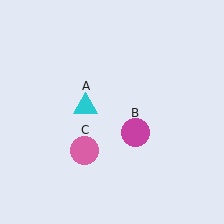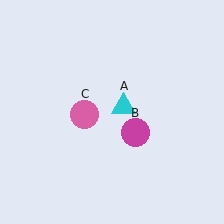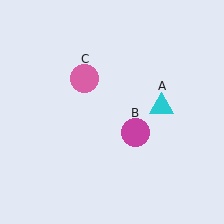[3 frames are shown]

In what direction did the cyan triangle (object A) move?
The cyan triangle (object A) moved right.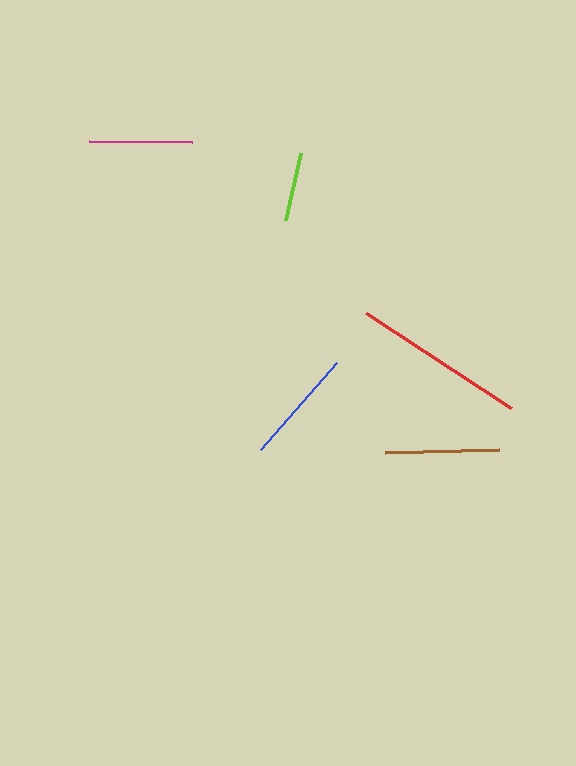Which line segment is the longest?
The red line is the longest at approximately 174 pixels.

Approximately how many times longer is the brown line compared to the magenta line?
The brown line is approximately 1.1 times the length of the magenta line.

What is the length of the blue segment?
The blue segment is approximately 116 pixels long.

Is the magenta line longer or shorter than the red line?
The red line is longer than the magenta line.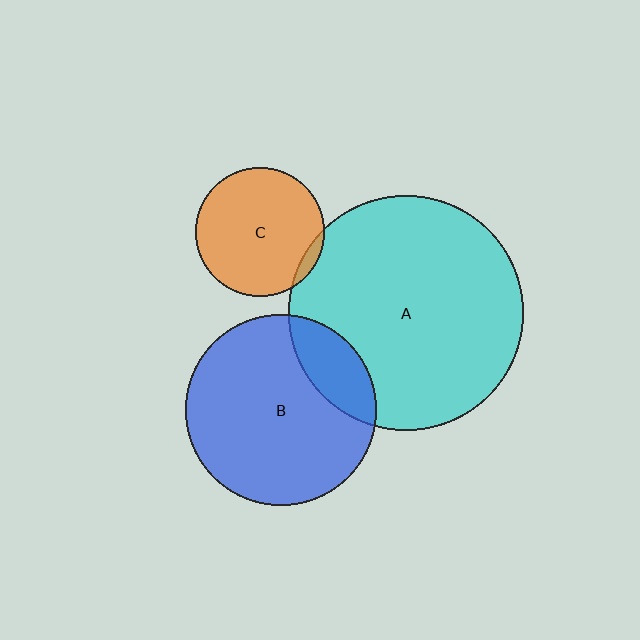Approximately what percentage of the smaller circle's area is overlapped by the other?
Approximately 20%.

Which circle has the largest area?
Circle A (cyan).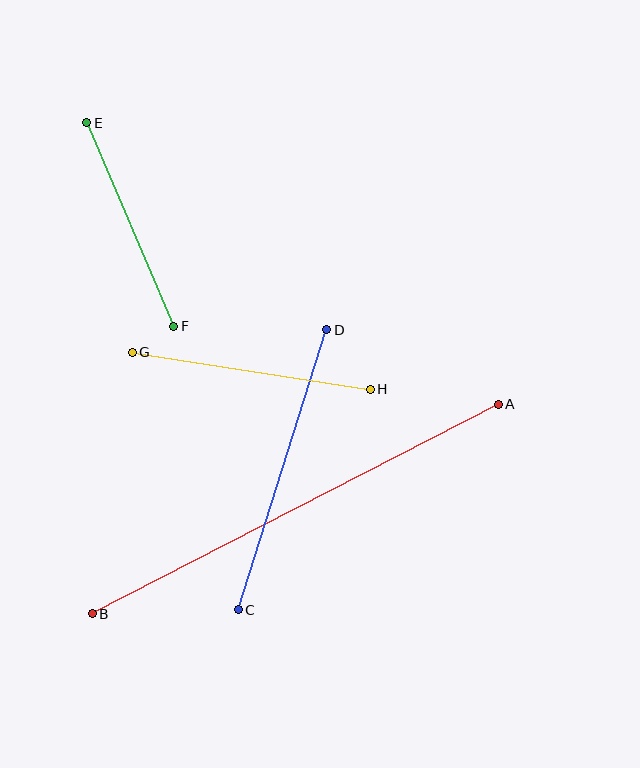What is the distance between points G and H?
The distance is approximately 241 pixels.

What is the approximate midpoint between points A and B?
The midpoint is at approximately (295, 509) pixels.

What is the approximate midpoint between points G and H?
The midpoint is at approximately (251, 371) pixels.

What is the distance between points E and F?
The distance is approximately 221 pixels.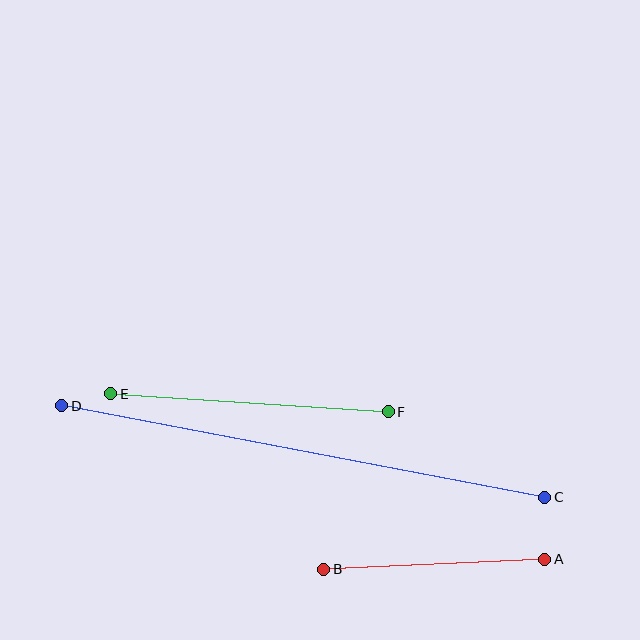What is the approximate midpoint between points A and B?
The midpoint is at approximately (434, 564) pixels.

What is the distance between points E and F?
The distance is approximately 278 pixels.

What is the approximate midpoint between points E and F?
The midpoint is at approximately (249, 403) pixels.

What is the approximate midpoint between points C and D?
The midpoint is at approximately (303, 452) pixels.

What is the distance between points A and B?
The distance is approximately 221 pixels.